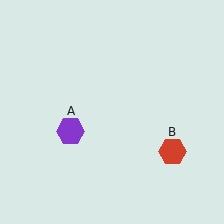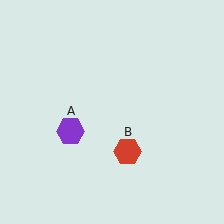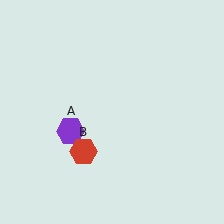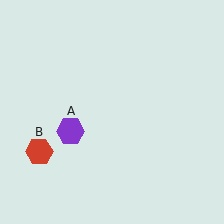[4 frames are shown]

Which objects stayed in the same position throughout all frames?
Purple hexagon (object A) remained stationary.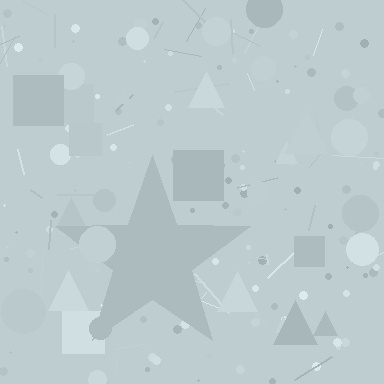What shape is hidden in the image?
A star is hidden in the image.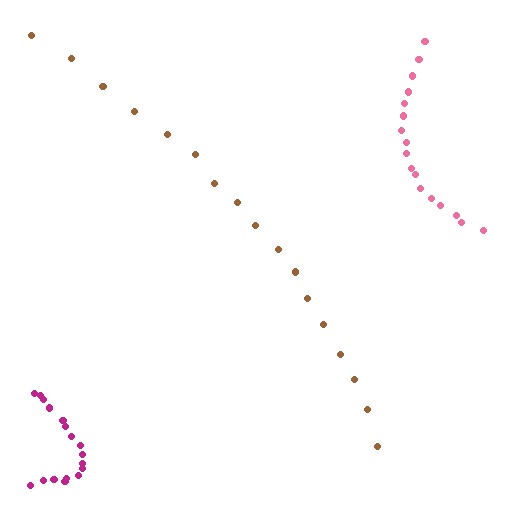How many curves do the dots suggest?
There are 3 distinct paths.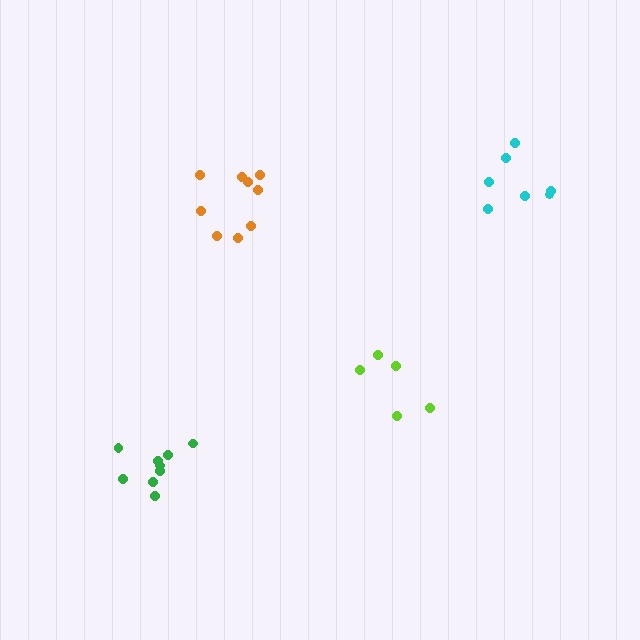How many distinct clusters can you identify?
There are 4 distinct clusters.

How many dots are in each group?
Group 1: 7 dots, Group 2: 5 dots, Group 3: 9 dots, Group 4: 9 dots (30 total).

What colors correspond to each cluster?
The clusters are colored: cyan, lime, orange, green.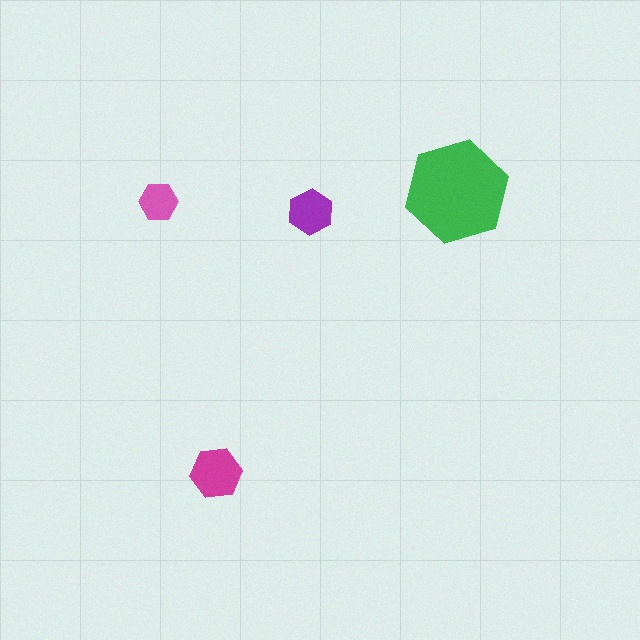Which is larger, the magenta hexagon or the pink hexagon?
The magenta one.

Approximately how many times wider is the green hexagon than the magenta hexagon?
About 2 times wider.